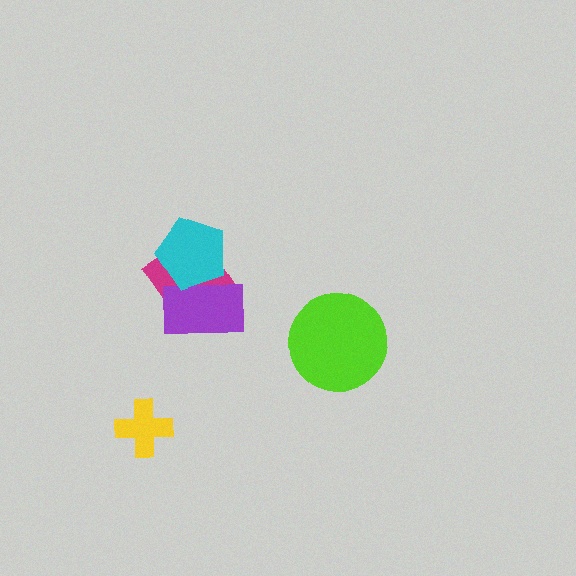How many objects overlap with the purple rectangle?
2 objects overlap with the purple rectangle.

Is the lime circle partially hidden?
No, no other shape covers it.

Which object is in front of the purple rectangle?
The cyan pentagon is in front of the purple rectangle.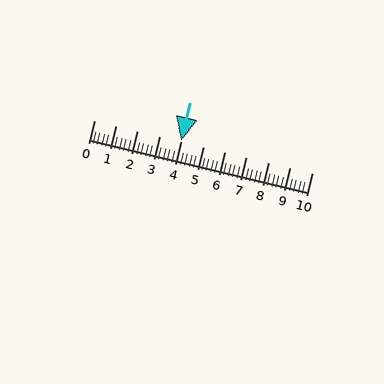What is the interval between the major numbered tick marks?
The major tick marks are spaced 1 units apart.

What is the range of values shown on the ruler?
The ruler shows values from 0 to 10.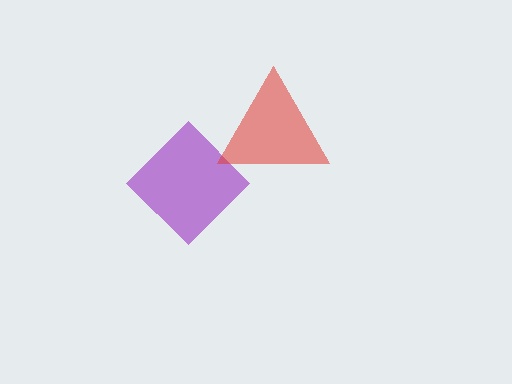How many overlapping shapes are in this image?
There are 2 overlapping shapes in the image.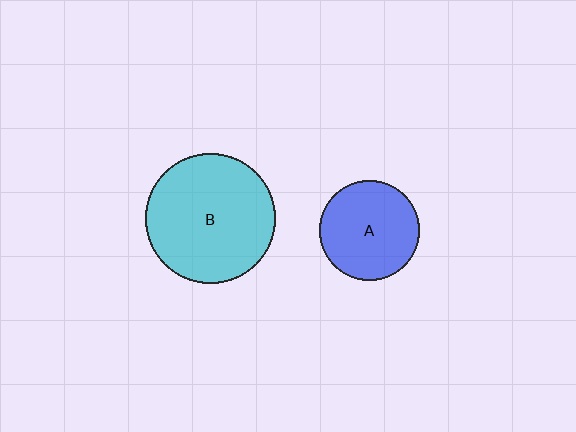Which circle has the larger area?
Circle B (cyan).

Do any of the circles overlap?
No, none of the circles overlap.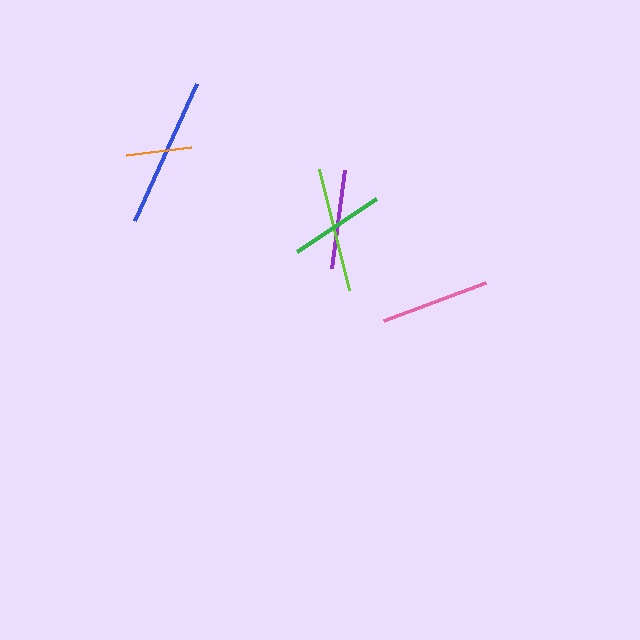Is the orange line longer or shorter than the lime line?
The lime line is longer than the orange line.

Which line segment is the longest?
The blue line is the longest at approximately 151 pixels.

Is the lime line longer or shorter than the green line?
The lime line is longer than the green line.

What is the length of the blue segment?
The blue segment is approximately 151 pixels long.